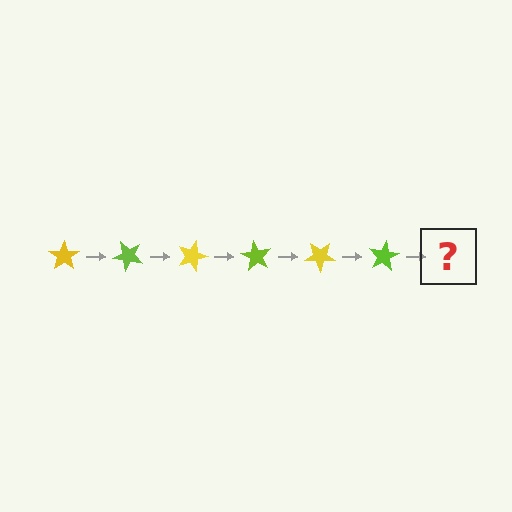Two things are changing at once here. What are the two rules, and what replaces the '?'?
The two rules are that it rotates 45 degrees each step and the color cycles through yellow and lime. The '?' should be a yellow star, rotated 270 degrees from the start.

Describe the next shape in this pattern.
It should be a yellow star, rotated 270 degrees from the start.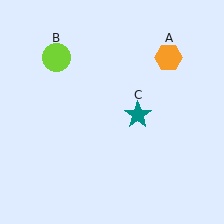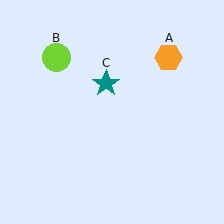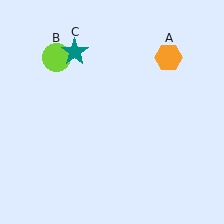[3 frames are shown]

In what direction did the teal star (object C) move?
The teal star (object C) moved up and to the left.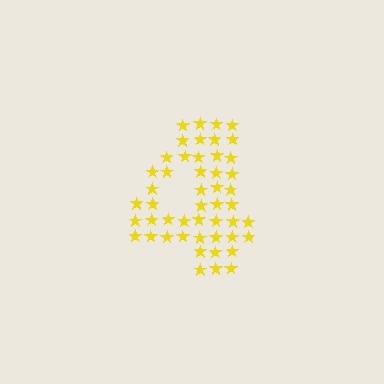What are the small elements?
The small elements are stars.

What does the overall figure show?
The overall figure shows the digit 4.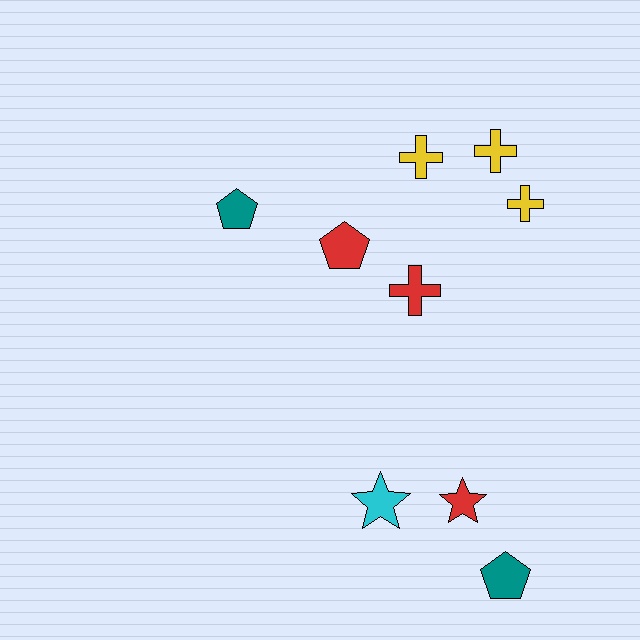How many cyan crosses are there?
There are no cyan crosses.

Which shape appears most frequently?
Cross, with 4 objects.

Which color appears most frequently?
Yellow, with 3 objects.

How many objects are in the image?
There are 9 objects.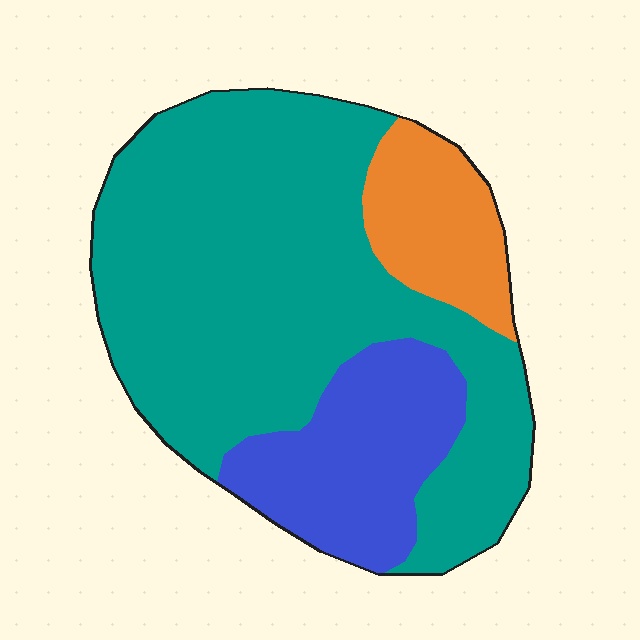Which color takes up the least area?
Orange, at roughly 15%.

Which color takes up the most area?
Teal, at roughly 65%.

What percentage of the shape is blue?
Blue takes up about one fifth (1/5) of the shape.